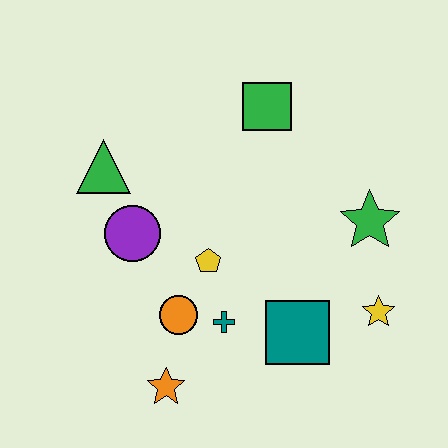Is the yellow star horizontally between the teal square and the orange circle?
No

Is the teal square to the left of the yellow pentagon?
No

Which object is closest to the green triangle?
The purple circle is closest to the green triangle.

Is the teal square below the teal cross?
Yes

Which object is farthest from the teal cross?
The green square is farthest from the teal cross.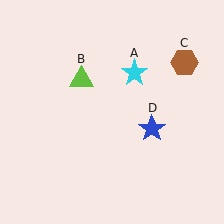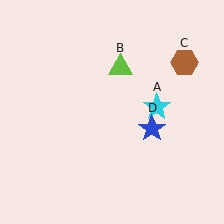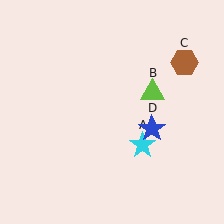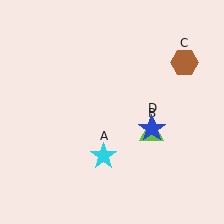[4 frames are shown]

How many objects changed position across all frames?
2 objects changed position: cyan star (object A), lime triangle (object B).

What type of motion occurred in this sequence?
The cyan star (object A), lime triangle (object B) rotated clockwise around the center of the scene.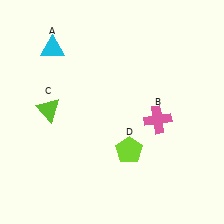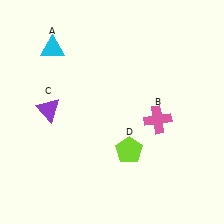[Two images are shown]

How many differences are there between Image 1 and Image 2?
There is 1 difference between the two images.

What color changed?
The triangle (C) changed from lime in Image 1 to purple in Image 2.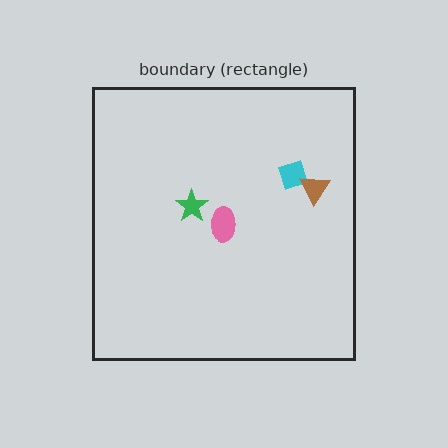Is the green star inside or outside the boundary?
Inside.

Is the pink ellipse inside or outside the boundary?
Inside.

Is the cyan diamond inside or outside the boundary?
Inside.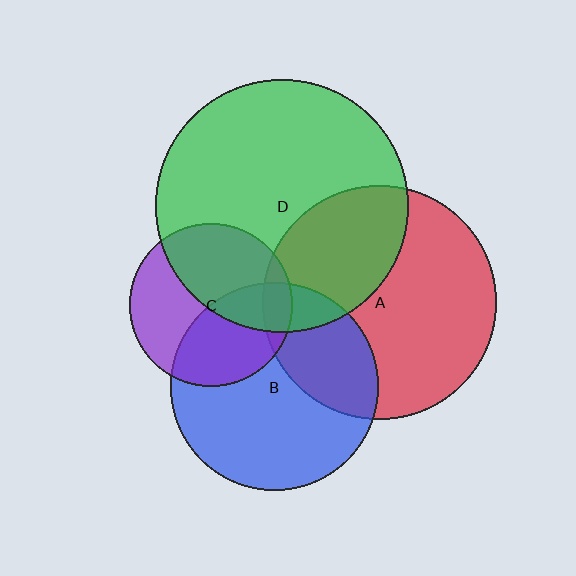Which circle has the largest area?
Circle D (green).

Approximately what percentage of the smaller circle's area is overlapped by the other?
Approximately 15%.